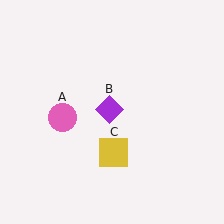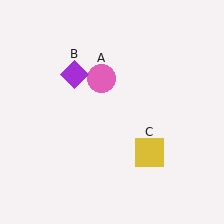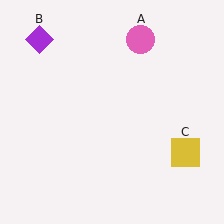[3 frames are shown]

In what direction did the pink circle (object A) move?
The pink circle (object A) moved up and to the right.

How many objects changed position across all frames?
3 objects changed position: pink circle (object A), purple diamond (object B), yellow square (object C).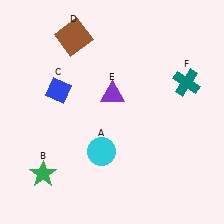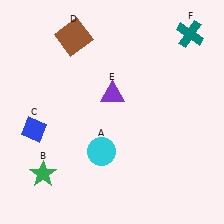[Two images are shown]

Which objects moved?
The objects that moved are: the blue diamond (C), the teal cross (F).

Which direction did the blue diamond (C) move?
The blue diamond (C) moved down.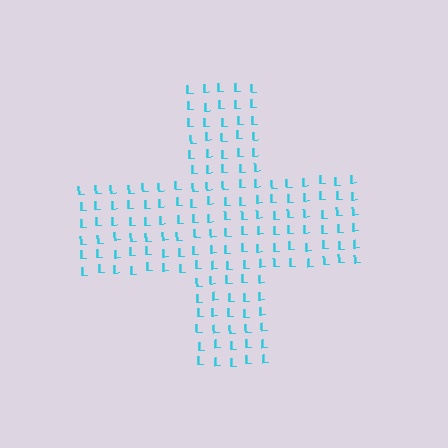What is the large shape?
The large shape is a cross.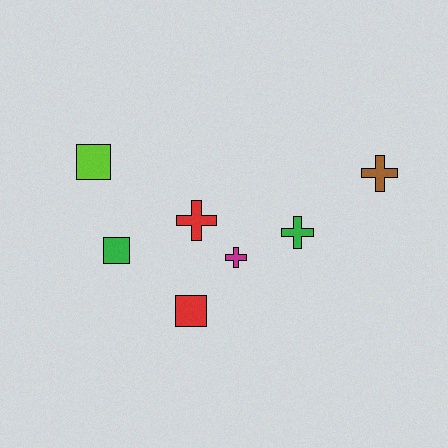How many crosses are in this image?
There are 4 crosses.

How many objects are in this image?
There are 7 objects.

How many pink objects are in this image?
There are no pink objects.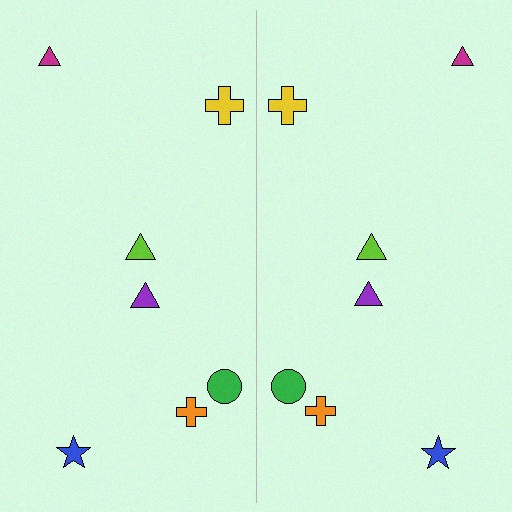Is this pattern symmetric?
Yes, this pattern has bilateral (reflection) symmetry.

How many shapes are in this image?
There are 14 shapes in this image.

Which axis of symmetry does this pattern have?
The pattern has a vertical axis of symmetry running through the center of the image.